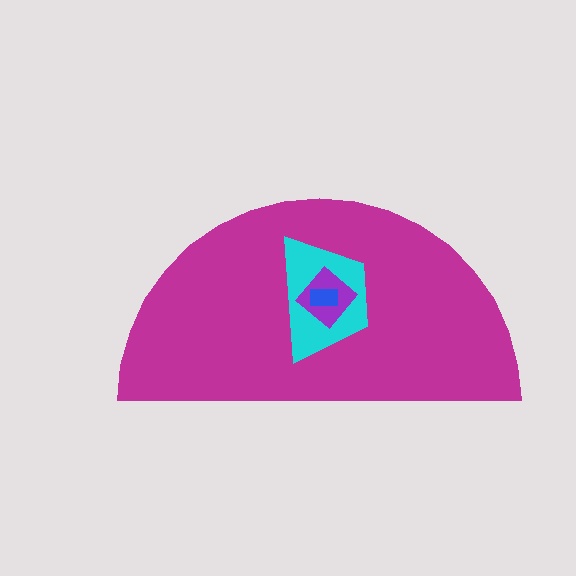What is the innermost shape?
The blue rectangle.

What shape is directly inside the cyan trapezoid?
The purple diamond.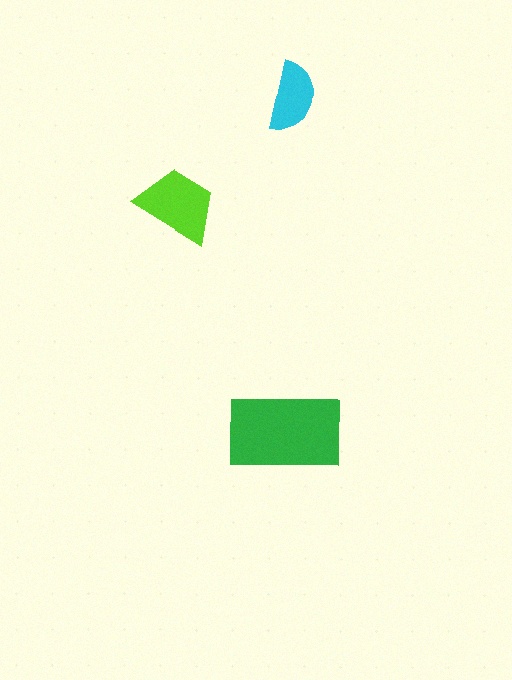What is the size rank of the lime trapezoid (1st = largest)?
2nd.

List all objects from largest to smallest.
The green rectangle, the lime trapezoid, the cyan semicircle.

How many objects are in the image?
There are 3 objects in the image.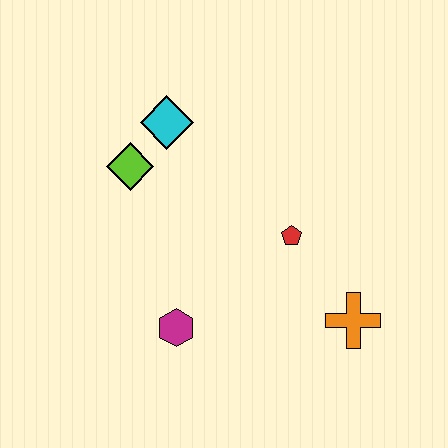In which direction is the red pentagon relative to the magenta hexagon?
The red pentagon is to the right of the magenta hexagon.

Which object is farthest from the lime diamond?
The orange cross is farthest from the lime diamond.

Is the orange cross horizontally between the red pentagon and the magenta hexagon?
No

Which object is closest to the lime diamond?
The cyan diamond is closest to the lime diamond.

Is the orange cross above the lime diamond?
No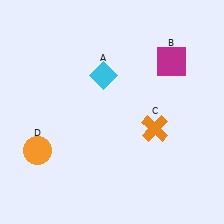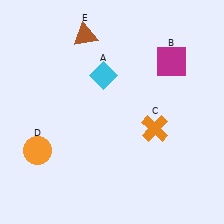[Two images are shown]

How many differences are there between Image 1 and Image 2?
There is 1 difference between the two images.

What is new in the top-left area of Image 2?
A brown triangle (E) was added in the top-left area of Image 2.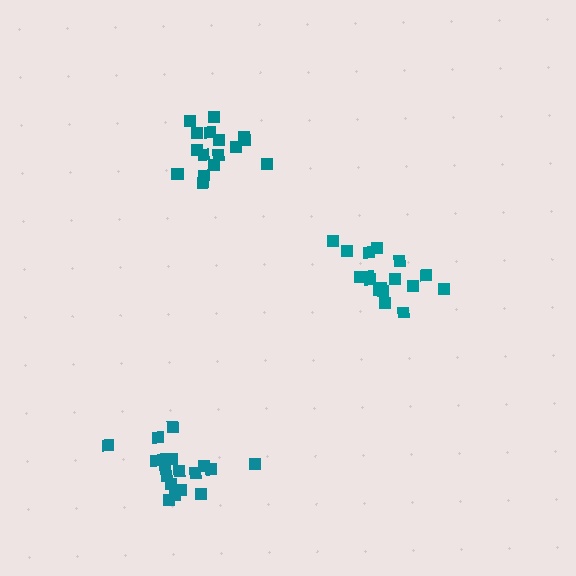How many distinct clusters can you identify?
There are 3 distinct clusters.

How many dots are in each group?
Group 1: 17 dots, Group 2: 17 dots, Group 3: 18 dots (52 total).